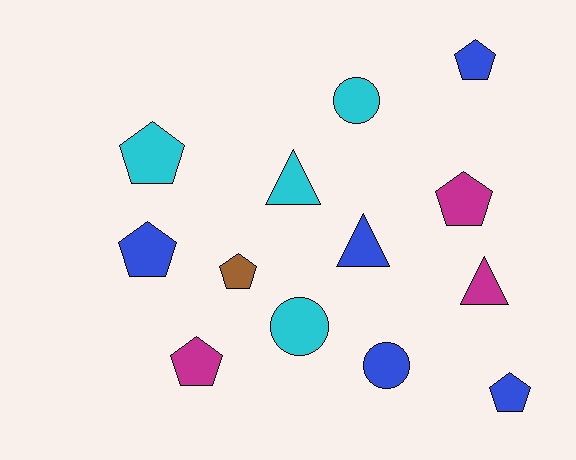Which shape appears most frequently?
Pentagon, with 7 objects.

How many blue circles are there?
There is 1 blue circle.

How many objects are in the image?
There are 13 objects.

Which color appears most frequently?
Blue, with 5 objects.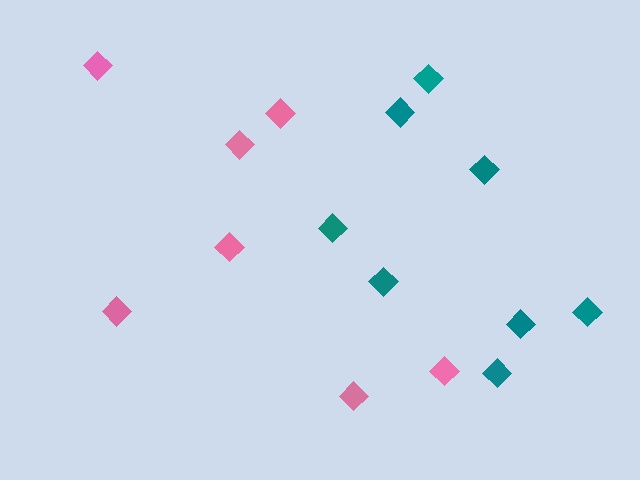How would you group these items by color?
There are 2 groups: one group of pink diamonds (7) and one group of teal diamonds (8).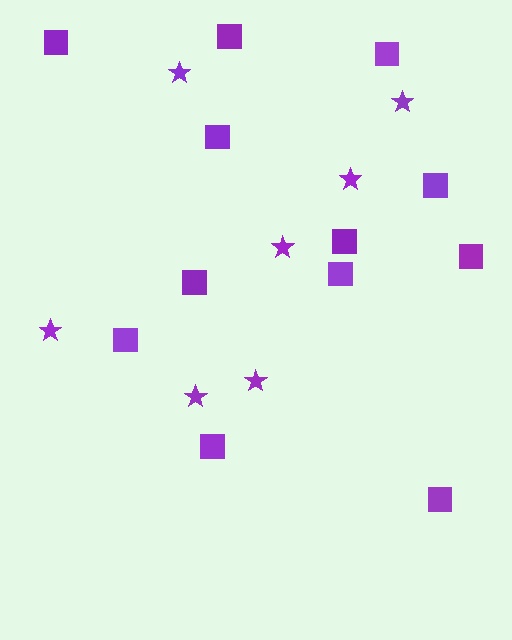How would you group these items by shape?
There are 2 groups: one group of squares (12) and one group of stars (7).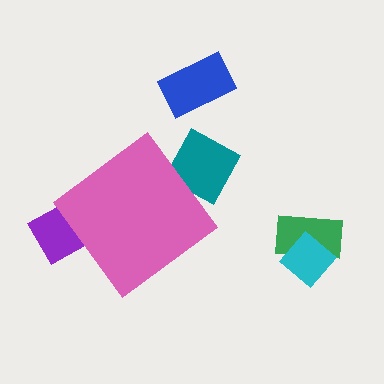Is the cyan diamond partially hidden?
No, the cyan diamond is fully visible.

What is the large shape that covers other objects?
A pink diamond.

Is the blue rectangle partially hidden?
No, the blue rectangle is fully visible.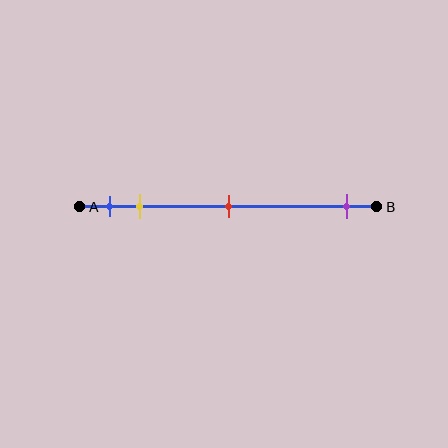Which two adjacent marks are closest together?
The blue and yellow marks are the closest adjacent pair.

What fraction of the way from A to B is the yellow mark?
The yellow mark is approximately 20% (0.2) of the way from A to B.